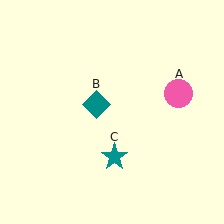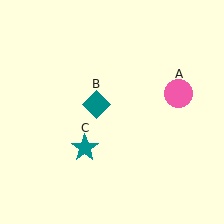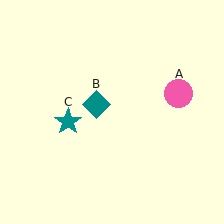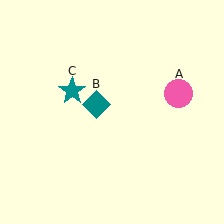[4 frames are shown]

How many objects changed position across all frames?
1 object changed position: teal star (object C).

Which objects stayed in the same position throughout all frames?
Pink circle (object A) and teal diamond (object B) remained stationary.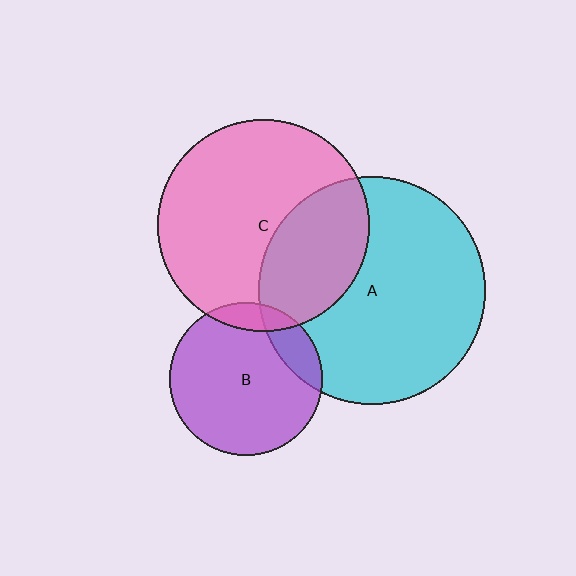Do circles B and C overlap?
Yes.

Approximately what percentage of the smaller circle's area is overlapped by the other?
Approximately 10%.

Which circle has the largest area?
Circle A (cyan).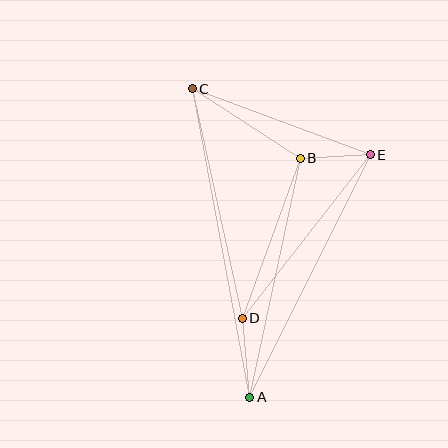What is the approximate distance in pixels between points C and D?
The distance between C and D is approximately 235 pixels.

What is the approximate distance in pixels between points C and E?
The distance between C and E is approximately 190 pixels.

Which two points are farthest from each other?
Points A and C are farthest from each other.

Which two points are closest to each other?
Points B and E are closest to each other.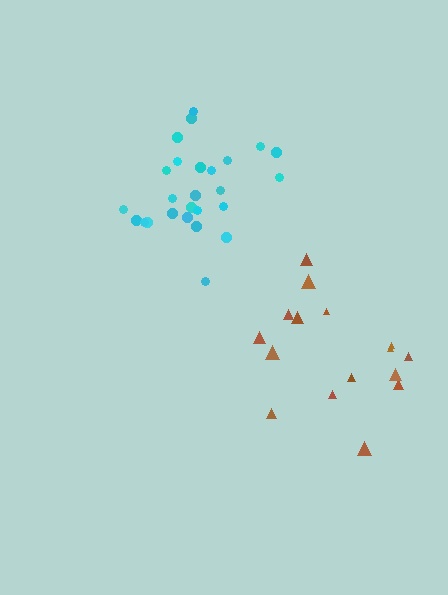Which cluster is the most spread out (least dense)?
Brown.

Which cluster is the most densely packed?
Cyan.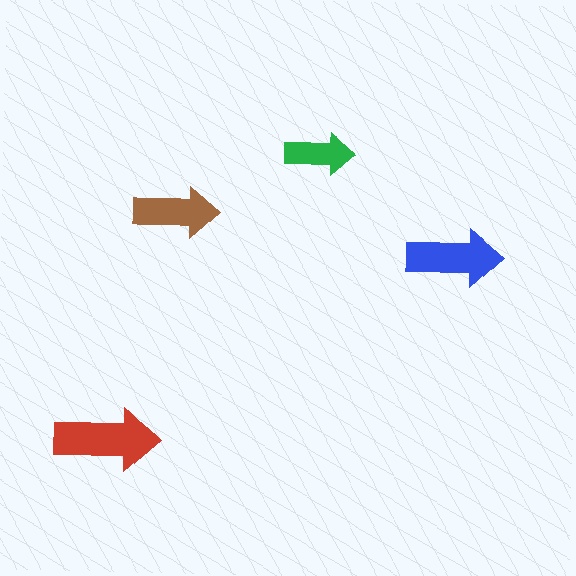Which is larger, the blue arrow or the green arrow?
The blue one.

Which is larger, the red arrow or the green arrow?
The red one.